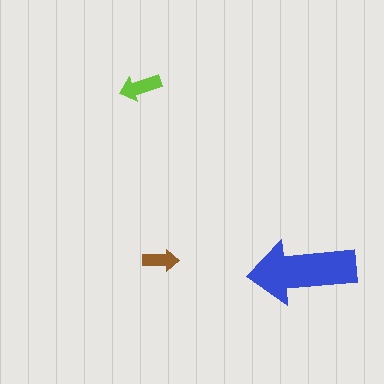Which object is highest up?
The lime arrow is topmost.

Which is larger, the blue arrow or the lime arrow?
The blue one.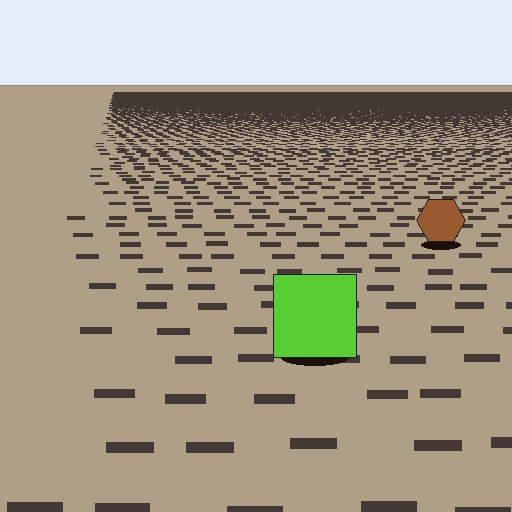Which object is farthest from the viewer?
The brown hexagon is farthest from the viewer. It appears smaller and the ground texture around it is denser.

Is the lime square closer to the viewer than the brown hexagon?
Yes. The lime square is closer — you can tell from the texture gradient: the ground texture is coarser near it.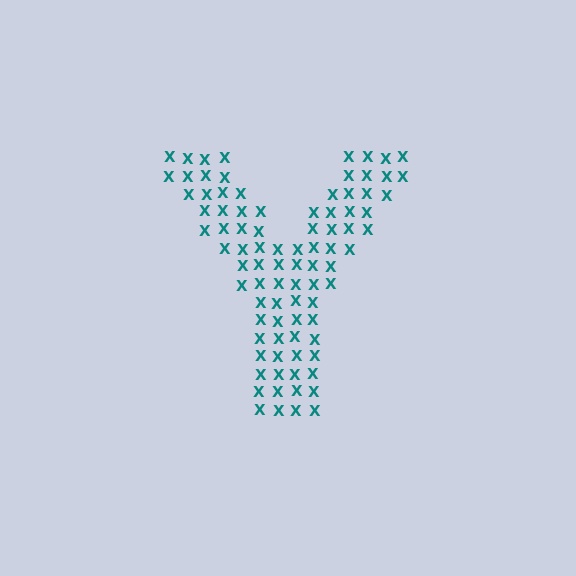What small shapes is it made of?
It is made of small letter X's.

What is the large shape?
The large shape is the letter Y.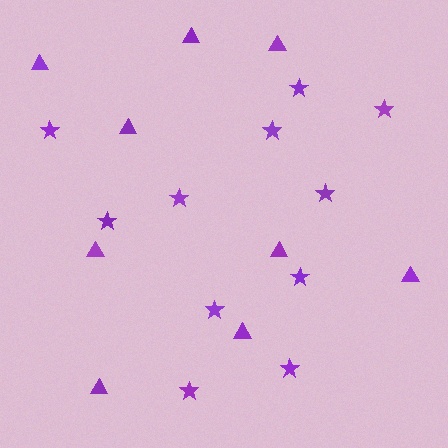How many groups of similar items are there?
There are 2 groups: one group of stars (11) and one group of triangles (9).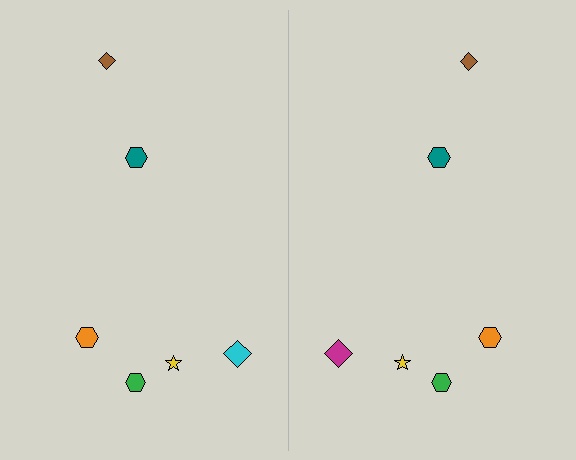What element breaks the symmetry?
The magenta diamond on the right side breaks the symmetry — its mirror counterpart is cyan.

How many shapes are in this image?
There are 12 shapes in this image.